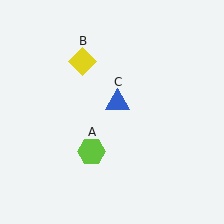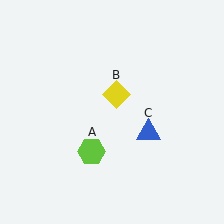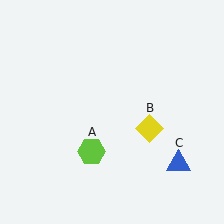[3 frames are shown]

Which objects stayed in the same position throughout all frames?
Lime hexagon (object A) remained stationary.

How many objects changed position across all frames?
2 objects changed position: yellow diamond (object B), blue triangle (object C).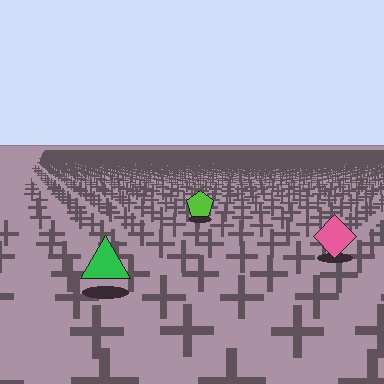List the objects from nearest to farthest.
From nearest to farthest: the green triangle, the pink diamond, the lime pentagon.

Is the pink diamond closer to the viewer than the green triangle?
No. The green triangle is closer — you can tell from the texture gradient: the ground texture is coarser near it.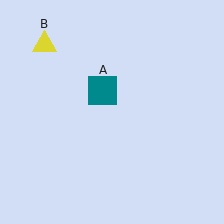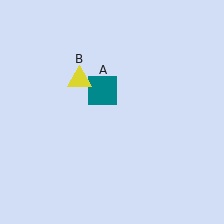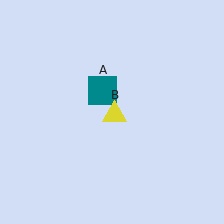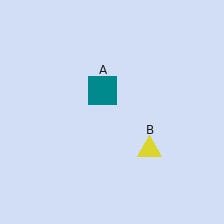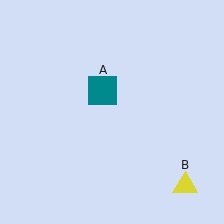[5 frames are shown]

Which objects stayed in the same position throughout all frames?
Teal square (object A) remained stationary.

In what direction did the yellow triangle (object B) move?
The yellow triangle (object B) moved down and to the right.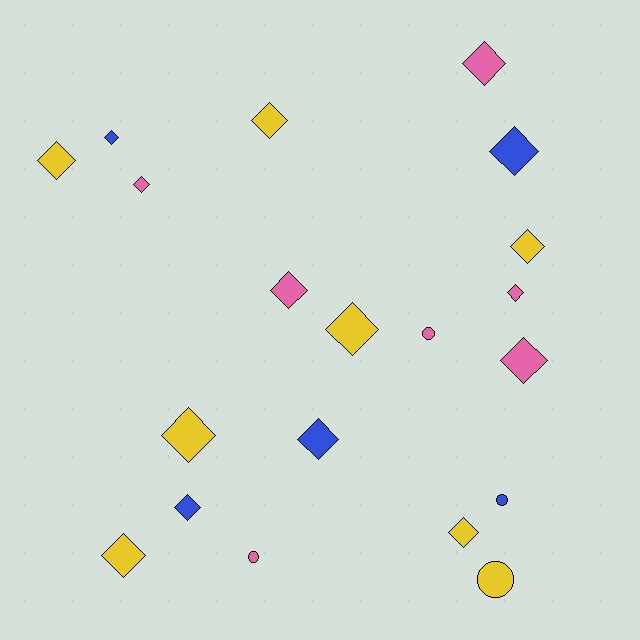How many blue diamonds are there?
There are 4 blue diamonds.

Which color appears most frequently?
Yellow, with 8 objects.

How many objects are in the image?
There are 20 objects.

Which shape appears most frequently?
Diamond, with 16 objects.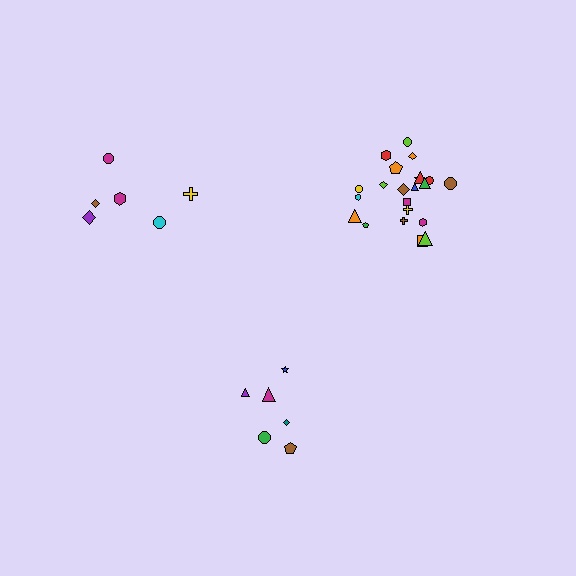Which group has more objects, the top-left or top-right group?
The top-right group.